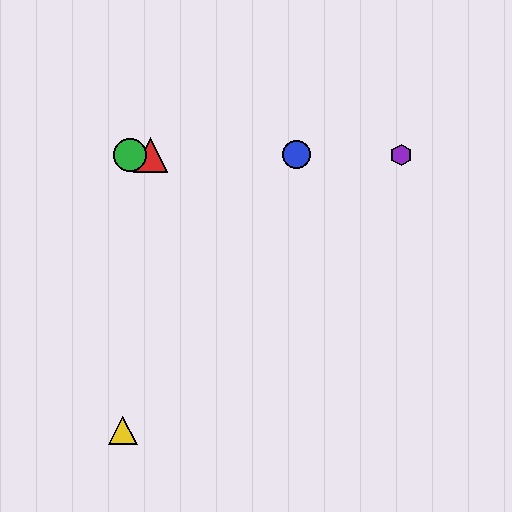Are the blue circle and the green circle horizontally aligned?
Yes, both are at y≈155.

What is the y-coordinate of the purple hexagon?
The purple hexagon is at y≈155.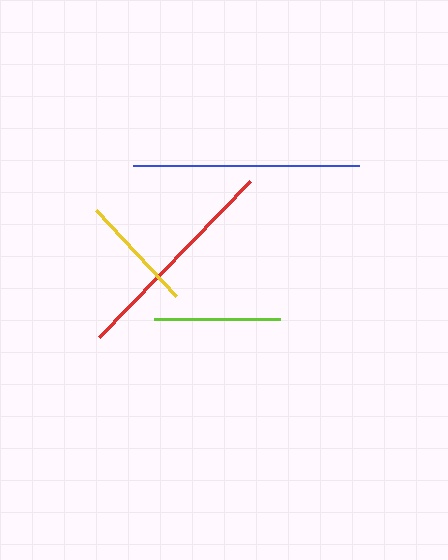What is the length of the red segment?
The red segment is approximately 217 pixels long.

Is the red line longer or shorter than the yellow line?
The red line is longer than the yellow line.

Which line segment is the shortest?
The yellow line is the shortest at approximately 117 pixels.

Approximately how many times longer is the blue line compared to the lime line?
The blue line is approximately 1.8 times the length of the lime line.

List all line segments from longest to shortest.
From longest to shortest: blue, red, lime, yellow.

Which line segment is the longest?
The blue line is the longest at approximately 226 pixels.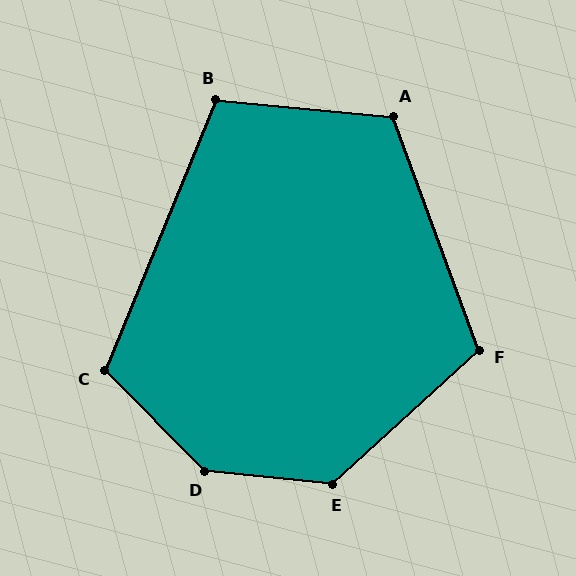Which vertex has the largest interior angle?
D, at approximately 141 degrees.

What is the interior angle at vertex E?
Approximately 132 degrees (obtuse).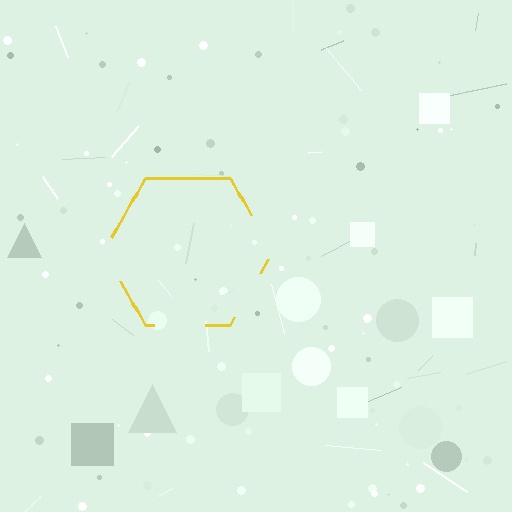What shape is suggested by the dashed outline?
The dashed outline suggests a hexagon.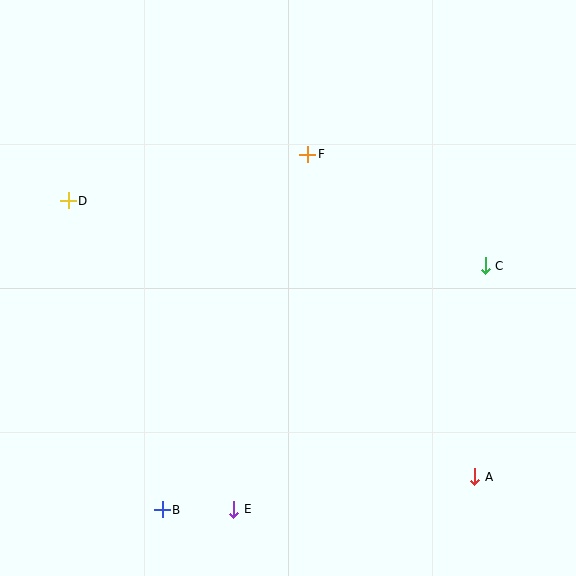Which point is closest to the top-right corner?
Point C is closest to the top-right corner.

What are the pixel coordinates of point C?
Point C is at (485, 266).